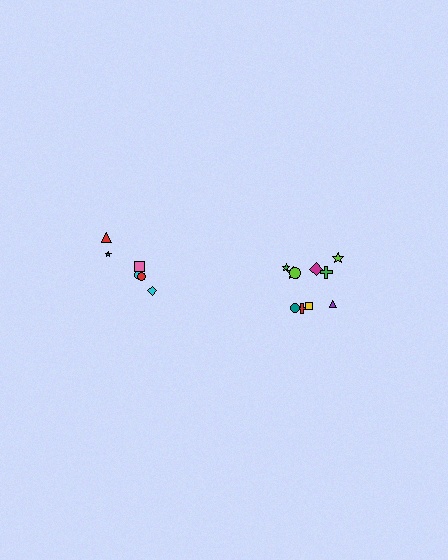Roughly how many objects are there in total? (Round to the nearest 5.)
Roughly 15 objects in total.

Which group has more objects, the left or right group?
The right group.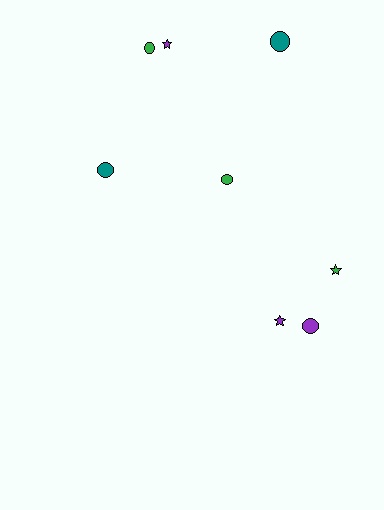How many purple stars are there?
There are 2 purple stars.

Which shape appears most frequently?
Circle, with 5 objects.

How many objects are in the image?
There are 8 objects.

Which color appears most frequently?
Green, with 3 objects.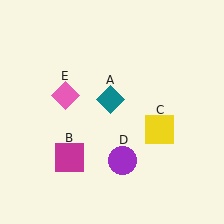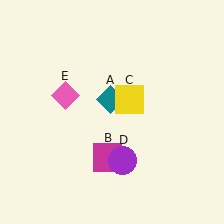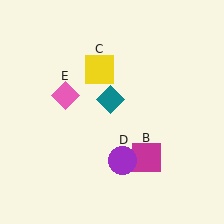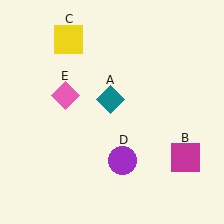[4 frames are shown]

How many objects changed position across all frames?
2 objects changed position: magenta square (object B), yellow square (object C).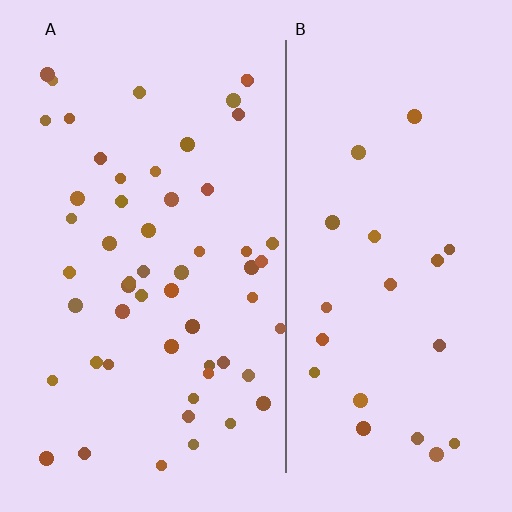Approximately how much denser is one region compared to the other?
Approximately 2.5× — region A over region B.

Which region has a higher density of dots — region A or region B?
A (the left).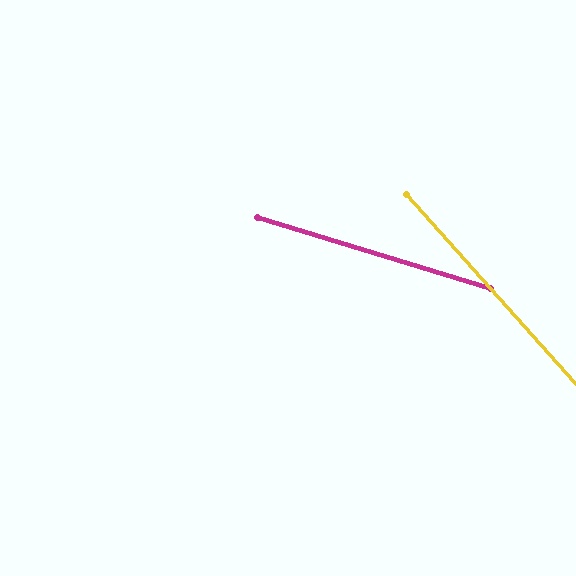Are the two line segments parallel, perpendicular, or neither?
Neither parallel nor perpendicular — they differ by about 31°.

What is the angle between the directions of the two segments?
Approximately 31 degrees.